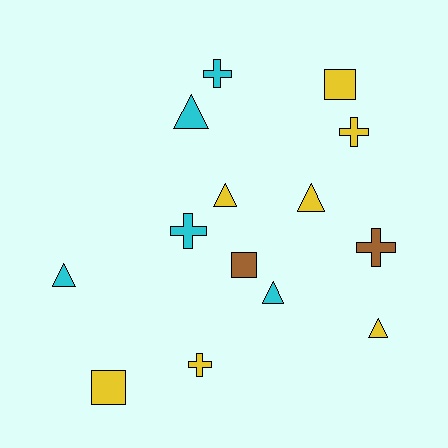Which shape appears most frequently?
Triangle, with 6 objects.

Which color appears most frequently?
Yellow, with 7 objects.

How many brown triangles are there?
There are no brown triangles.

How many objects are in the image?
There are 14 objects.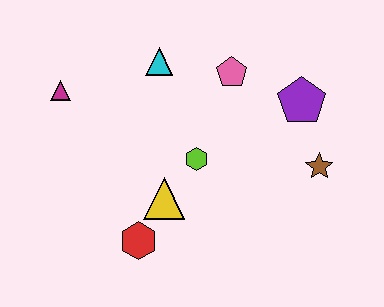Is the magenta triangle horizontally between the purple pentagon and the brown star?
No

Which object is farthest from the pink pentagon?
The red hexagon is farthest from the pink pentagon.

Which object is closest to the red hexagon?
The yellow triangle is closest to the red hexagon.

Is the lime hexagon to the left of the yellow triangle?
No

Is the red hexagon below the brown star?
Yes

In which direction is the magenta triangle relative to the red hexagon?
The magenta triangle is above the red hexagon.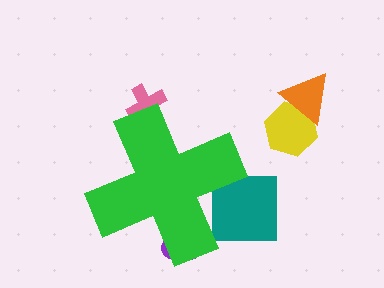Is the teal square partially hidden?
Yes, the teal square is partially hidden behind the green cross.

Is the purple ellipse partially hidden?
Yes, the purple ellipse is partially hidden behind the green cross.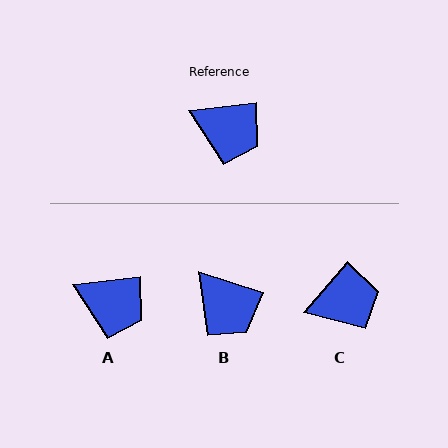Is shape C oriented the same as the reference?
No, it is off by about 43 degrees.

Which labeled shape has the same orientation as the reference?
A.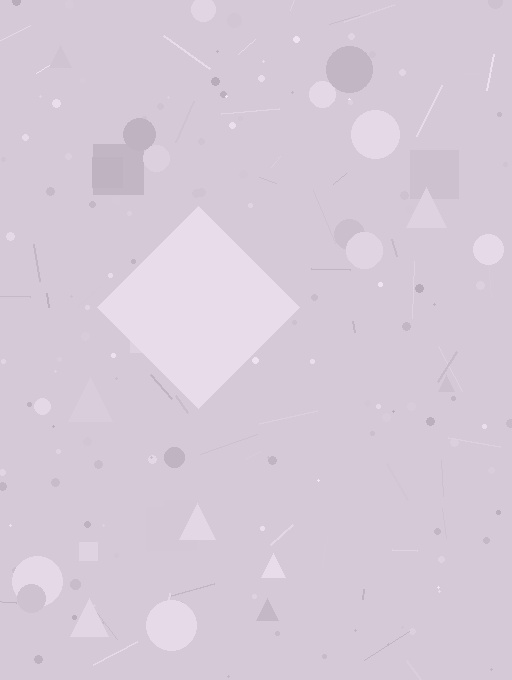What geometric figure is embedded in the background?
A diamond is embedded in the background.